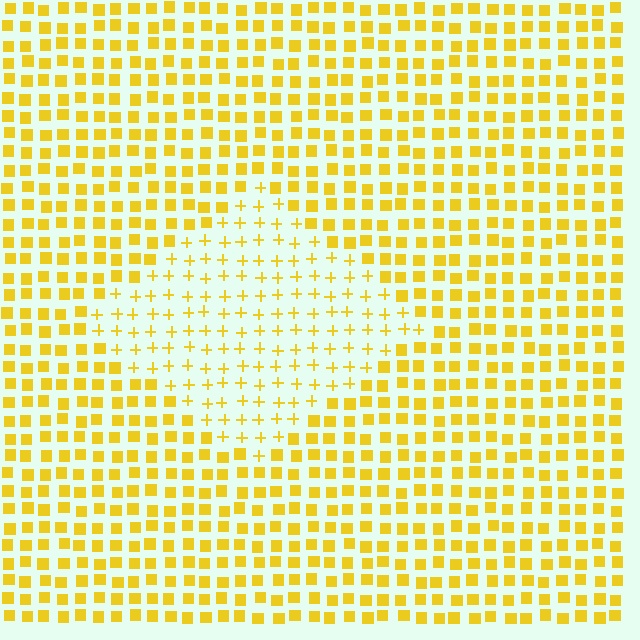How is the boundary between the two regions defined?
The boundary is defined by a change in element shape: plus signs inside vs. squares outside. All elements share the same color and spacing.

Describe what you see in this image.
The image is filled with small yellow elements arranged in a uniform grid. A diamond-shaped region contains plus signs, while the surrounding area contains squares. The boundary is defined purely by the change in element shape.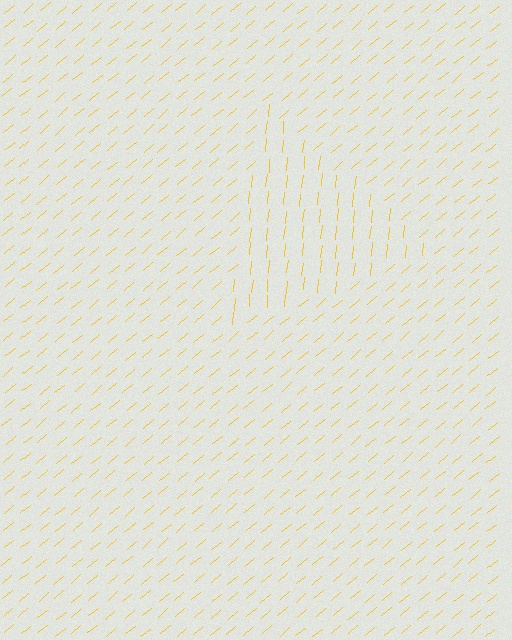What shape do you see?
I see a triangle.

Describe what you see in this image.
The image is filled with small yellow line segments. A triangle region in the image has lines oriented differently from the surrounding lines, creating a visible texture boundary.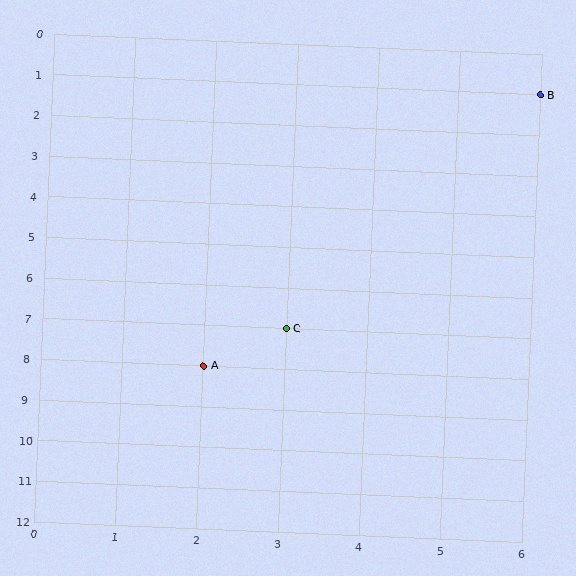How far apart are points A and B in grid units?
Points A and B are 4 columns and 7 rows apart (about 8.1 grid units diagonally).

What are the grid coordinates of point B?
Point B is at grid coordinates (6, 1).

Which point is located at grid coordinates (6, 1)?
Point B is at (6, 1).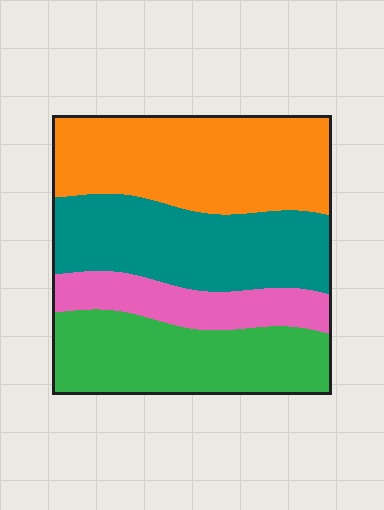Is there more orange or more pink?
Orange.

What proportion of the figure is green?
Green covers 26% of the figure.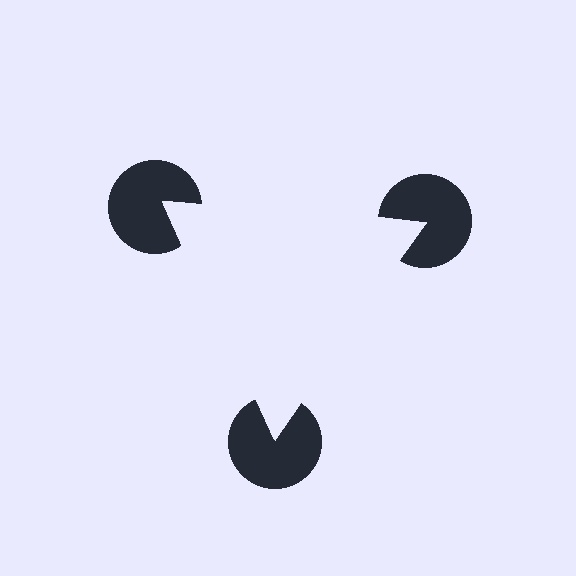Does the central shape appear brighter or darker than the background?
It typically appears slightly brighter than the background, even though no actual brightness change is drawn.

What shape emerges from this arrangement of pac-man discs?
An illusory triangle — its edges are inferred from the aligned wedge cuts in the pac-man discs, not physically drawn.